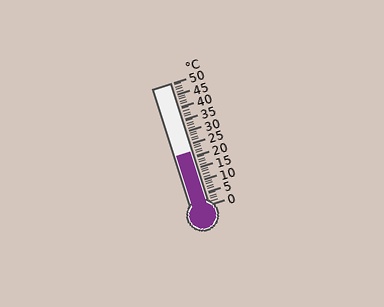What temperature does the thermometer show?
The thermometer shows approximately 22°C.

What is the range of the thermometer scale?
The thermometer scale ranges from 0°C to 50°C.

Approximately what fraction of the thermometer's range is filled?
The thermometer is filled to approximately 45% of its range.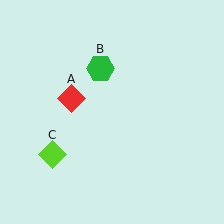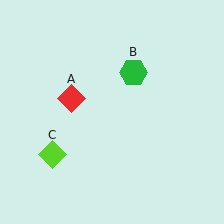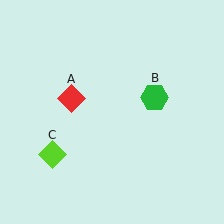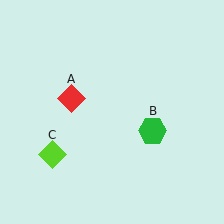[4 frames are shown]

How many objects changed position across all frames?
1 object changed position: green hexagon (object B).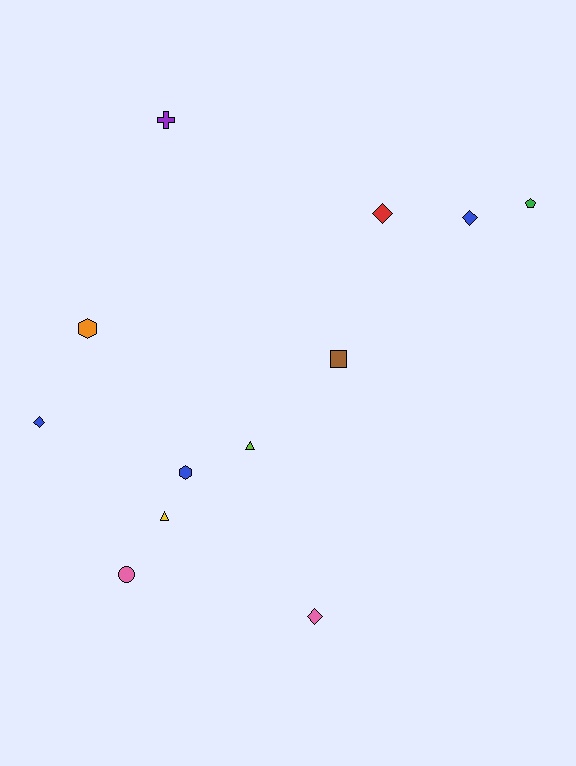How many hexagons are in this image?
There are 2 hexagons.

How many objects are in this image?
There are 12 objects.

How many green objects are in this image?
There is 1 green object.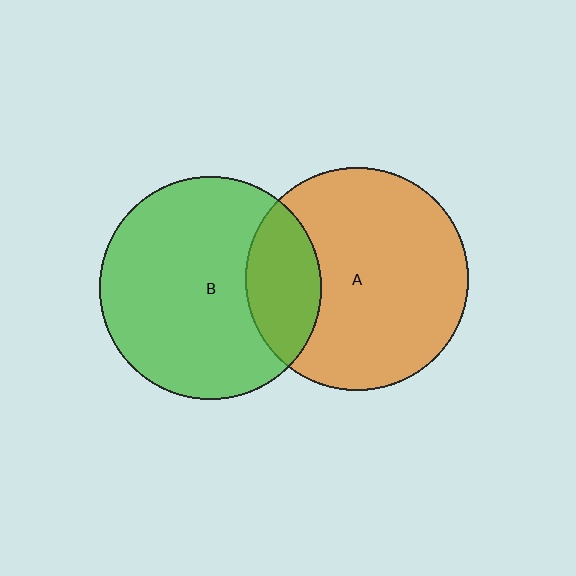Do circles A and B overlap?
Yes.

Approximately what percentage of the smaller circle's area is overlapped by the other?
Approximately 25%.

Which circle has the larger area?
Circle B (green).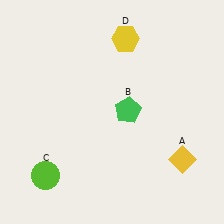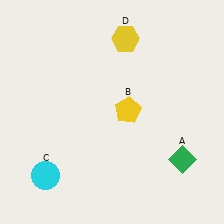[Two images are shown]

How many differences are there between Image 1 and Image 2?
There are 3 differences between the two images.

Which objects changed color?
A changed from yellow to green. B changed from green to yellow. C changed from lime to cyan.